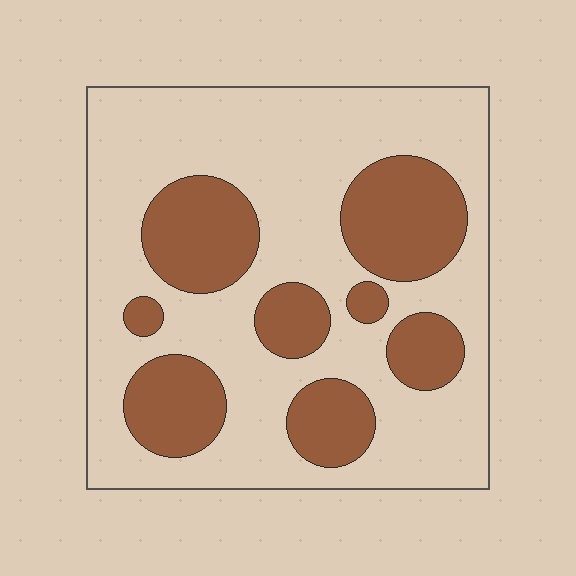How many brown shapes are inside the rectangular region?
8.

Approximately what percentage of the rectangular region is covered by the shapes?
Approximately 30%.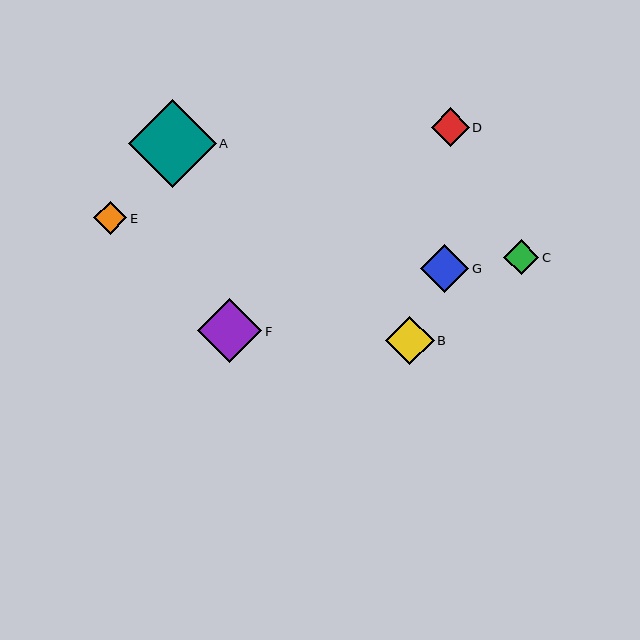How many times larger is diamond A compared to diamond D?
Diamond A is approximately 2.3 times the size of diamond D.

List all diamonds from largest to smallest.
From largest to smallest: A, F, G, B, D, C, E.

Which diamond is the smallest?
Diamond E is the smallest with a size of approximately 33 pixels.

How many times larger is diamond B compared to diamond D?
Diamond B is approximately 1.3 times the size of diamond D.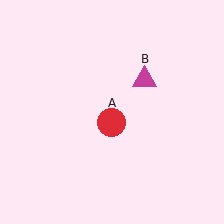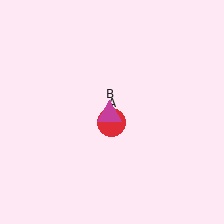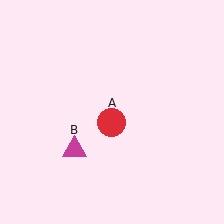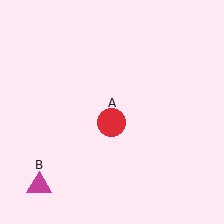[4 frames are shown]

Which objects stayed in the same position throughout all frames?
Red circle (object A) remained stationary.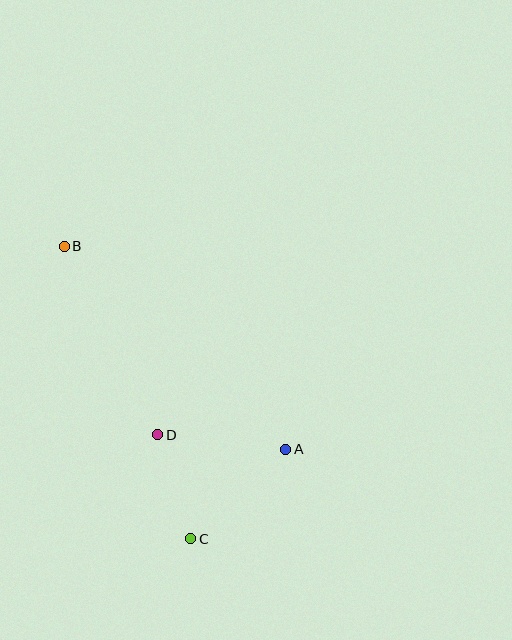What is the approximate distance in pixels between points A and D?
The distance between A and D is approximately 129 pixels.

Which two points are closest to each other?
Points C and D are closest to each other.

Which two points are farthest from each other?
Points B and C are farthest from each other.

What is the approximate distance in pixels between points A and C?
The distance between A and C is approximately 131 pixels.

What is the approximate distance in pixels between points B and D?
The distance between B and D is approximately 210 pixels.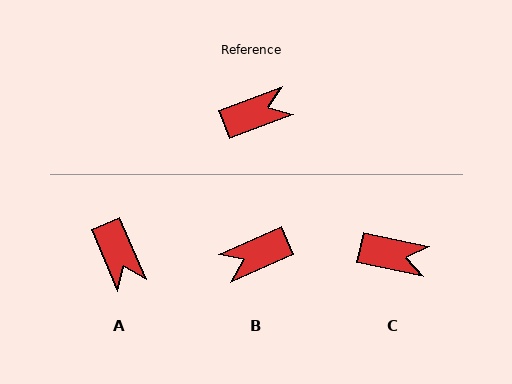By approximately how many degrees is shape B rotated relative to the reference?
Approximately 177 degrees clockwise.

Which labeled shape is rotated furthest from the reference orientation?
B, about 177 degrees away.